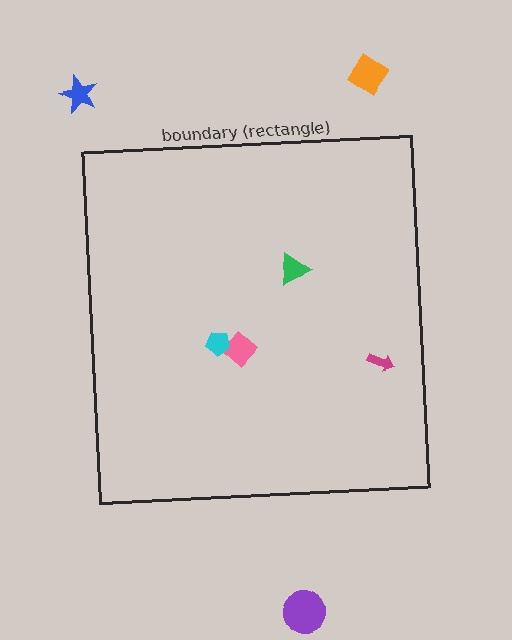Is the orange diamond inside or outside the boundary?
Outside.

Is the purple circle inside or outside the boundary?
Outside.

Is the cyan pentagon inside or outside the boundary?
Inside.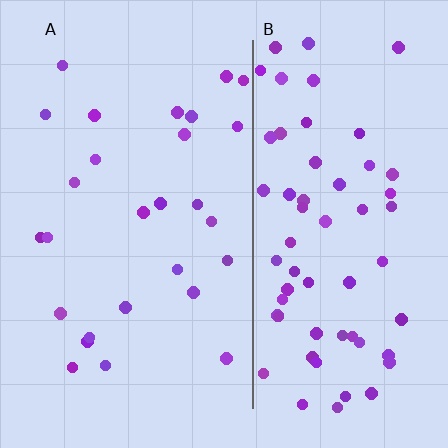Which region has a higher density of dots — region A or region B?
B (the right).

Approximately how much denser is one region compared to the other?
Approximately 2.4× — region B over region A.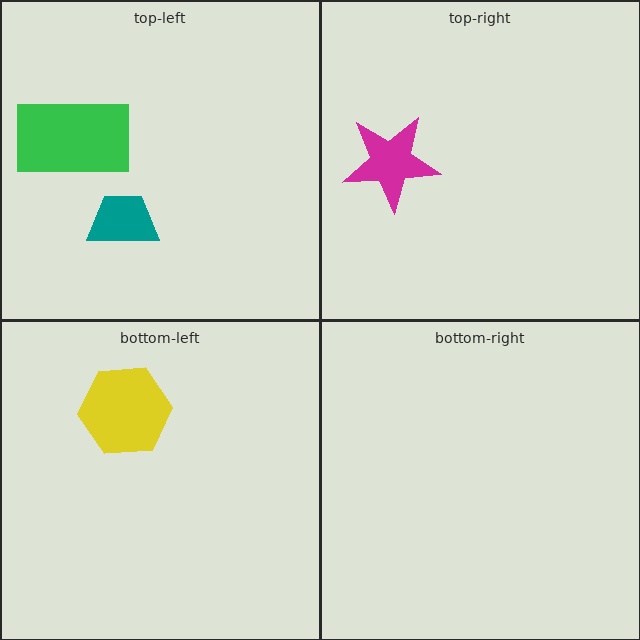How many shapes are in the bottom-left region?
1.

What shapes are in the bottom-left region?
The yellow hexagon.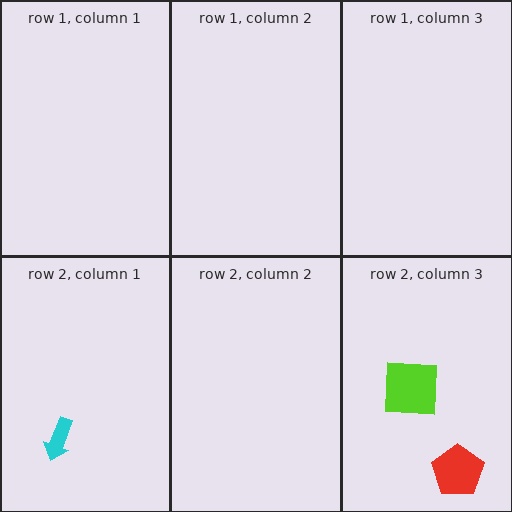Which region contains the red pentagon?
The row 2, column 3 region.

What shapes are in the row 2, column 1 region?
The cyan arrow.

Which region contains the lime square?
The row 2, column 3 region.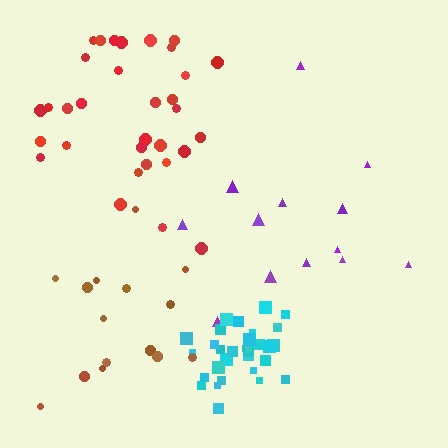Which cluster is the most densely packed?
Cyan.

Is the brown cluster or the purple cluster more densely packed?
Brown.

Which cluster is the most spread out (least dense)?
Purple.